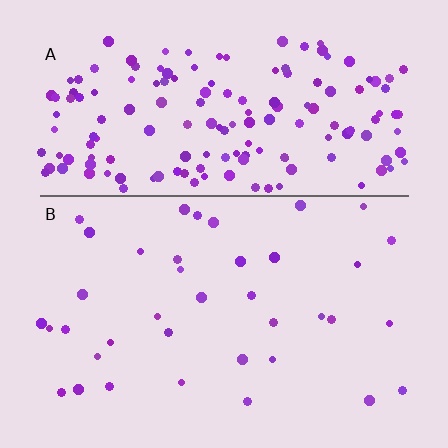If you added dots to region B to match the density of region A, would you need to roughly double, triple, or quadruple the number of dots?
Approximately quadruple.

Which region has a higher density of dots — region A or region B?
A (the top).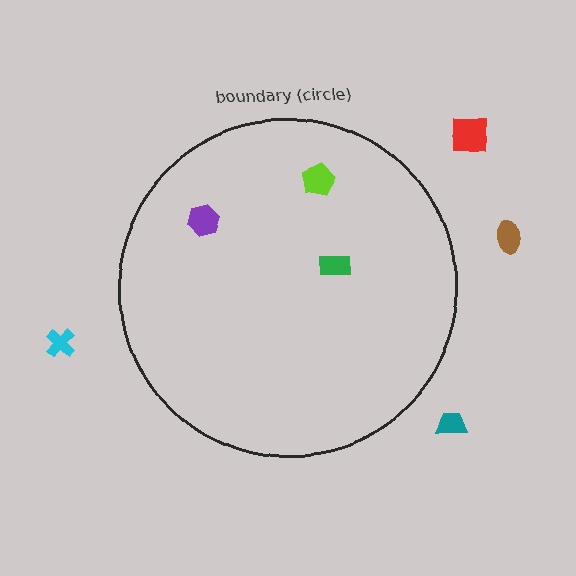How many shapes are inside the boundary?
3 inside, 4 outside.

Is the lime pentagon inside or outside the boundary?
Inside.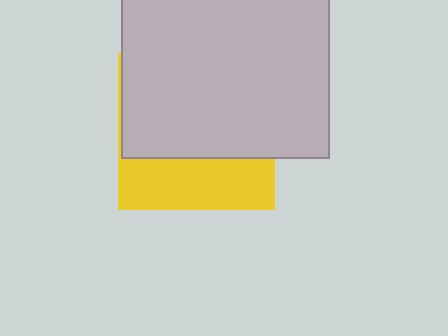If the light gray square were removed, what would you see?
You would see the complete yellow square.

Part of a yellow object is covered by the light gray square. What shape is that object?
It is a square.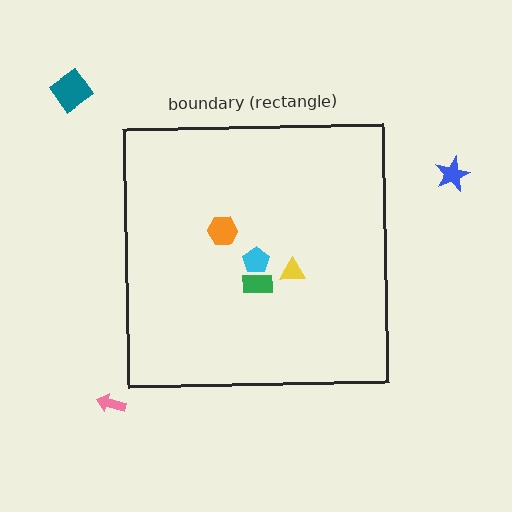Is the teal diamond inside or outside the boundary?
Outside.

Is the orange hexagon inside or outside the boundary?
Inside.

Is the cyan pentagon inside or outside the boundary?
Inside.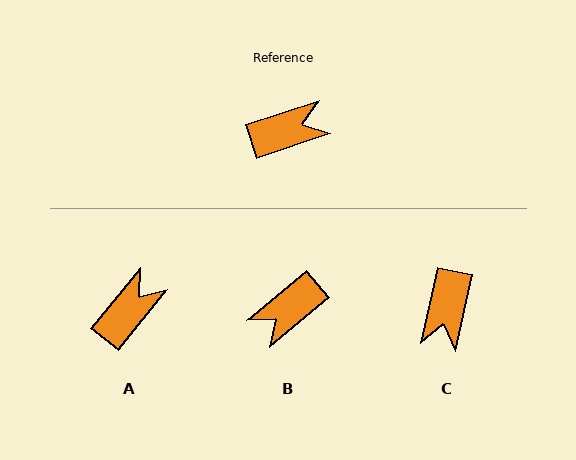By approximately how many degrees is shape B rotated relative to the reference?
Approximately 159 degrees clockwise.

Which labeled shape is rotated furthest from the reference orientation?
B, about 159 degrees away.